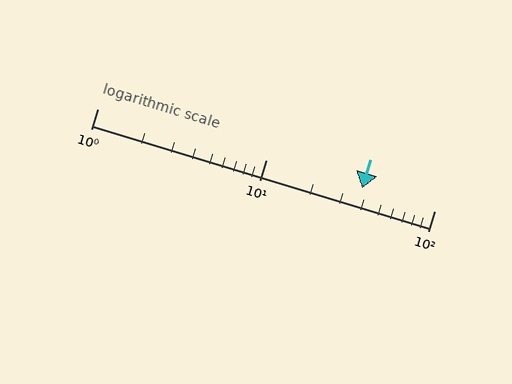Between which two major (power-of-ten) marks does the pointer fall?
The pointer is between 10 and 100.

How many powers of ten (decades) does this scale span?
The scale spans 2 decades, from 1 to 100.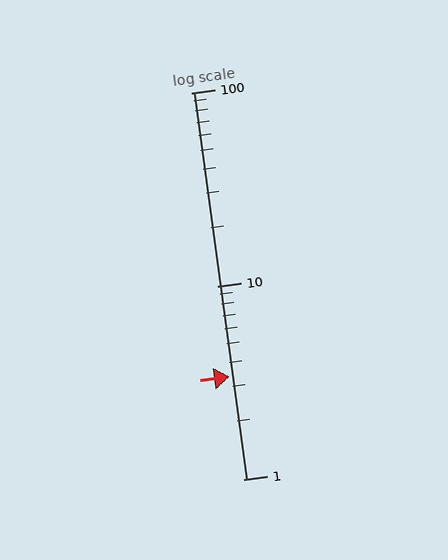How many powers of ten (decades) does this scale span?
The scale spans 2 decades, from 1 to 100.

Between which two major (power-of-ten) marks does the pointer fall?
The pointer is between 1 and 10.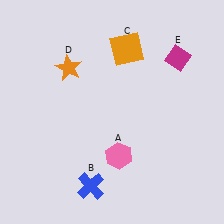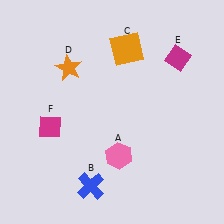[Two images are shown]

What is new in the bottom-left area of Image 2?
A magenta diamond (F) was added in the bottom-left area of Image 2.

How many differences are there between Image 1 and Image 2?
There is 1 difference between the two images.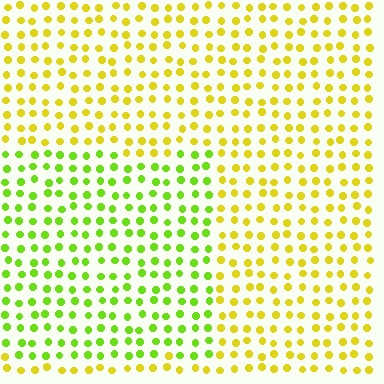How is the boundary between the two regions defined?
The boundary is defined purely by a slight shift in hue (about 38 degrees). Spacing, size, and orientation are identical on both sides.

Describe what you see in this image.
The image is filled with small yellow elements in a uniform arrangement. A rectangle-shaped region is visible where the elements are tinted to a slightly different hue, forming a subtle color boundary.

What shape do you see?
I see a rectangle.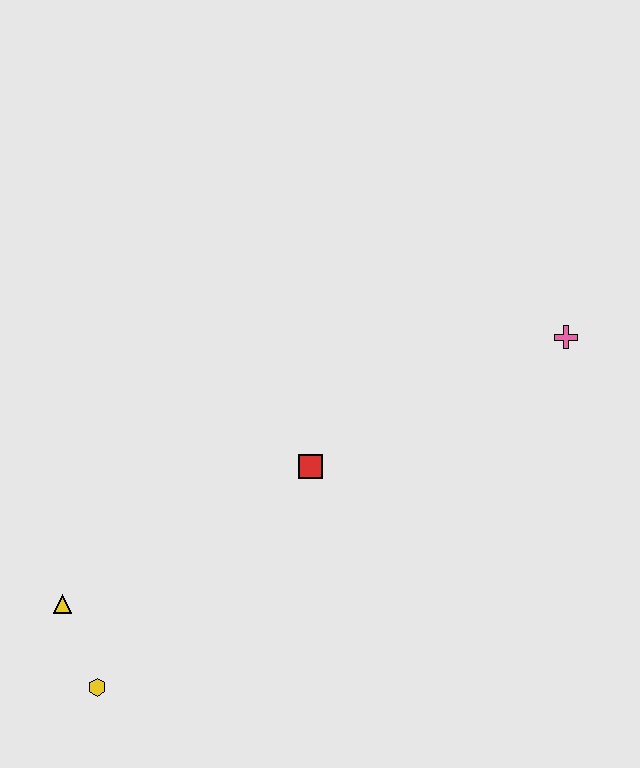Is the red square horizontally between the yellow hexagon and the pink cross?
Yes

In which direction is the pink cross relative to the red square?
The pink cross is to the right of the red square.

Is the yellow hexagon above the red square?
No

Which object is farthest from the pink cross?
The yellow hexagon is farthest from the pink cross.